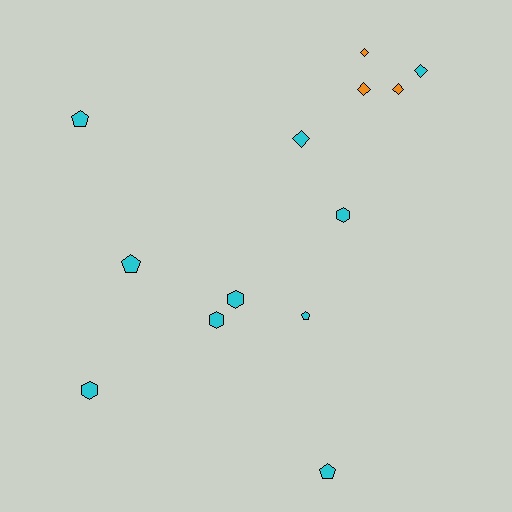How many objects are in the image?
There are 13 objects.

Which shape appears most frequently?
Diamond, with 5 objects.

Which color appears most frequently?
Cyan, with 10 objects.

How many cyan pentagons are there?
There are 4 cyan pentagons.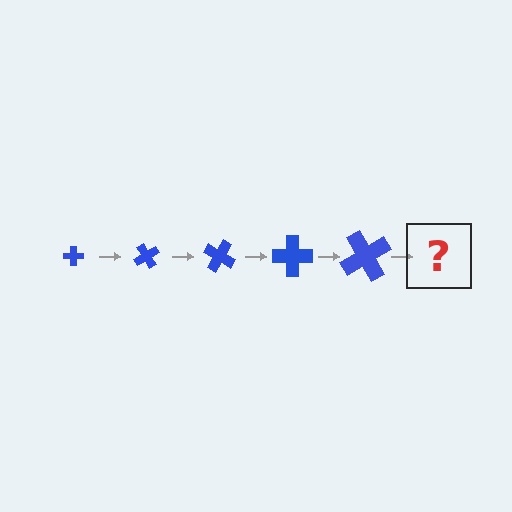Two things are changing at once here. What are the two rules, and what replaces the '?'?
The two rules are that the cross grows larger each step and it rotates 60 degrees each step. The '?' should be a cross, larger than the previous one and rotated 300 degrees from the start.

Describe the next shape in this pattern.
It should be a cross, larger than the previous one and rotated 300 degrees from the start.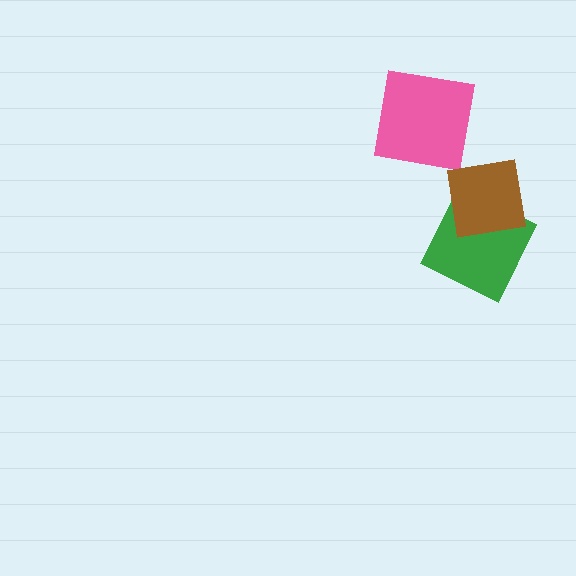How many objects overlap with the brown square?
1 object overlaps with the brown square.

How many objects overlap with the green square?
1 object overlaps with the green square.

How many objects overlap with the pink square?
0 objects overlap with the pink square.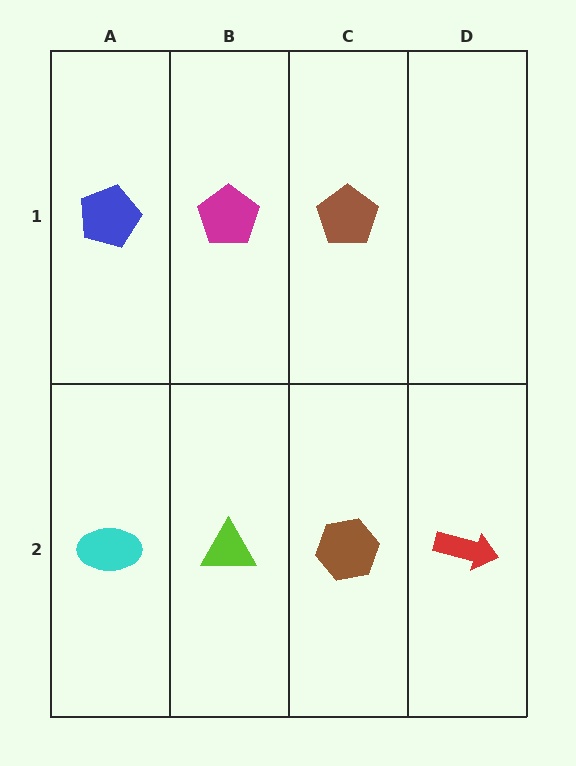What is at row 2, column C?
A brown hexagon.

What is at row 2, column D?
A red arrow.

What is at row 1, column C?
A brown pentagon.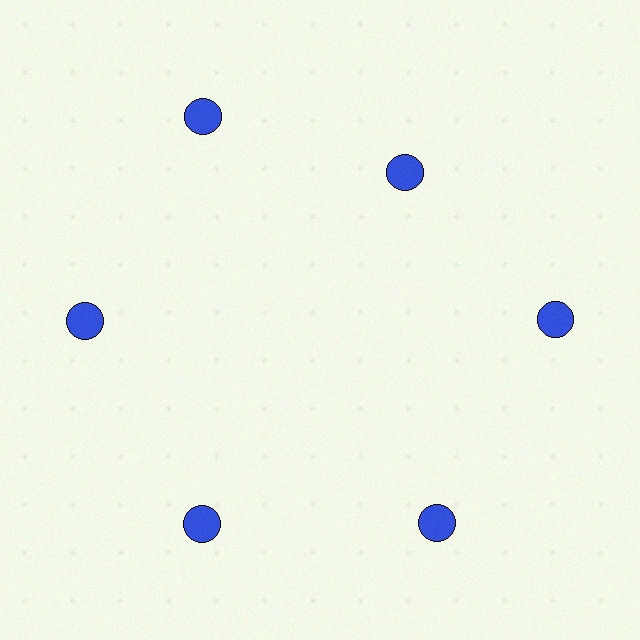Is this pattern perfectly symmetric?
No. The 6 blue circles are arranged in a ring, but one element near the 1 o'clock position is pulled inward toward the center, breaking the 6-fold rotational symmetry.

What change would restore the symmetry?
The symmetry would be restored by moving it outward, back onto the ring so that all 6 circles sit at equal angles and equal distance from the center.